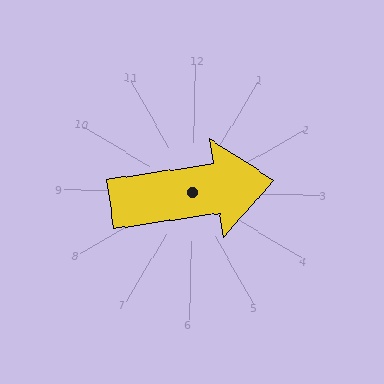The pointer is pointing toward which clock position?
Roughly 3 o'clock.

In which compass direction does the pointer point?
East.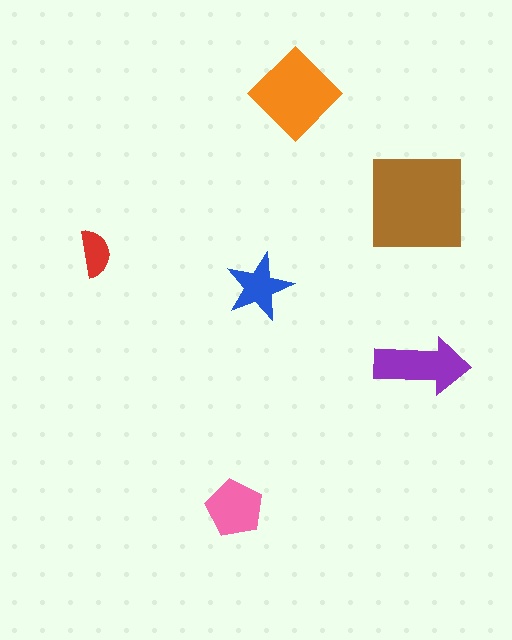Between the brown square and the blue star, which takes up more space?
The brown square.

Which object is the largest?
The brown square.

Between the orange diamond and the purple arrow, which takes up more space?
The orange diamond.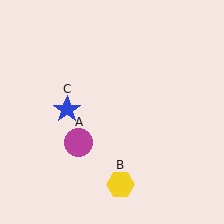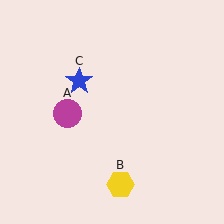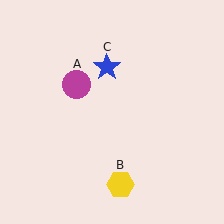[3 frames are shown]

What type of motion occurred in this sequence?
The magenta circle (object A), blue star (object C) rotated clockwise around the center of the scene.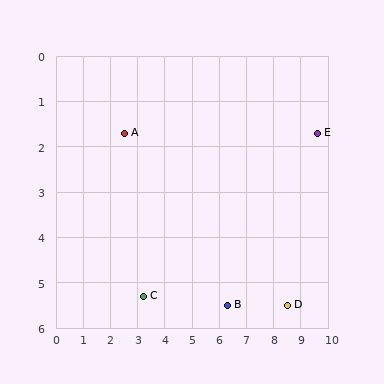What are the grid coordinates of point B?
Point B is at approximately (6.3, 5.5).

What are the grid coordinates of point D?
Point D is at approximately (8.5, 5.5).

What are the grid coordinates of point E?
Point E is at approximately (9.6, 1.7).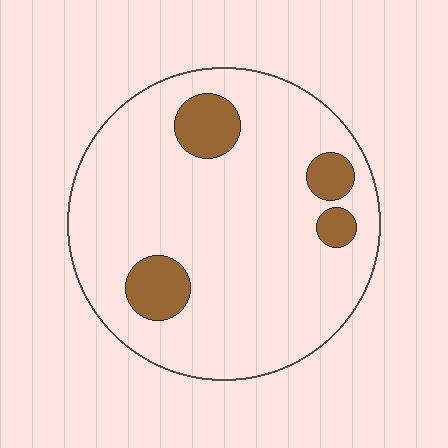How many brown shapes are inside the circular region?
4.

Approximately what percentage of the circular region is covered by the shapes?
Approximately 15%.